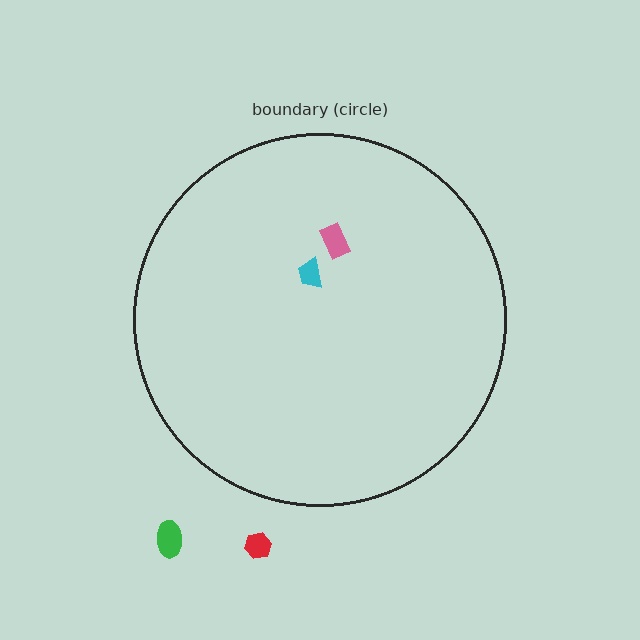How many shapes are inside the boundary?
2 inside, 2 outside.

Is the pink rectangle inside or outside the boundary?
Inside.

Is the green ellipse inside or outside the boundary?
Outside.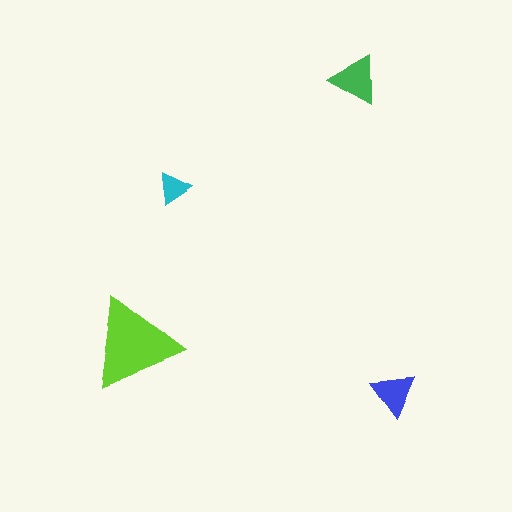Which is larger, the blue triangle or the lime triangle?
The lime one.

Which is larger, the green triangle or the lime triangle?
The lime one.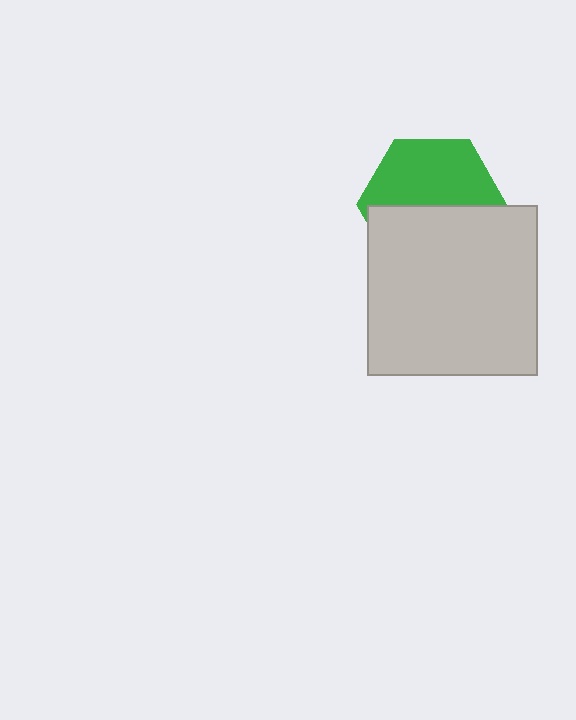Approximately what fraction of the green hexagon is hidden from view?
Roughly 48% of the green hexagon is hidden behind the light gray square.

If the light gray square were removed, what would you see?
You would see the complete green hexagon.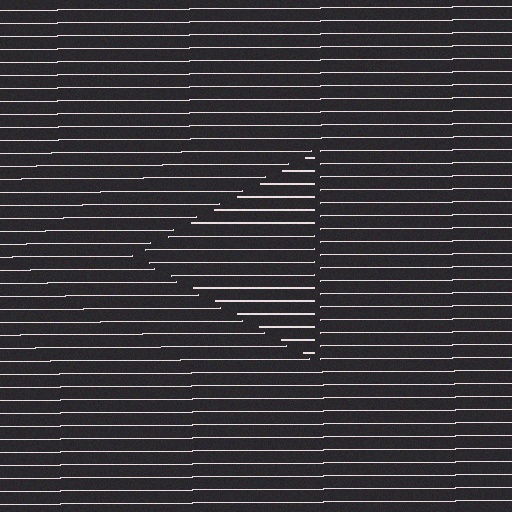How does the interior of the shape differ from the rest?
The interior of the shape contains the same grating, shifted by half a period — the contour is defined by the phase discontinuity where line-ends from the inner and outer gratings abut.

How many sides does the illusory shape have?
3 sides — the line-ends trace a triangle.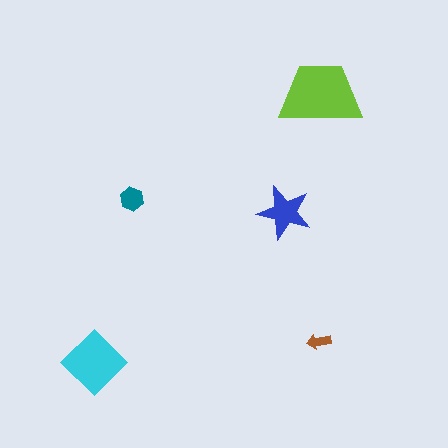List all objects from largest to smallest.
The lime trapezoid, the cyan diamond, the blue star, the teal hexagon, the brown arrow.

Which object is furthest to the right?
The lime trapezoid is rightmost.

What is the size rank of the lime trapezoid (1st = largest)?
1st.